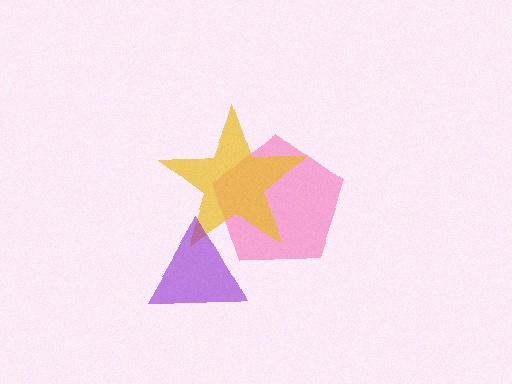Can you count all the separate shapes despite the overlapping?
Yes, there are 3 separate shapes.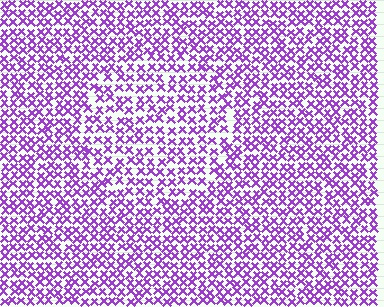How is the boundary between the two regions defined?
The boundary is defined by a change in element density (approximately 1.3x ratio). All elements are the same color, size, and shape.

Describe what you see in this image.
The image contains small purple elements arranged at two different densities. A circle-shaped region is visible where the elements are less densely packed than the surrounding area.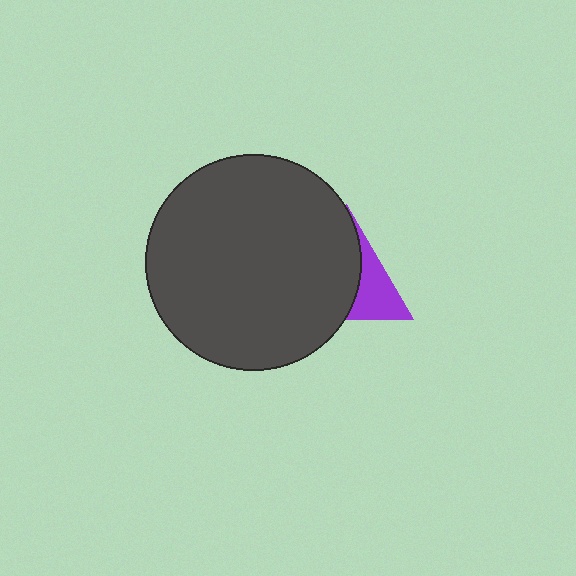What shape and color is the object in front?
The object in front is a dark gray circle.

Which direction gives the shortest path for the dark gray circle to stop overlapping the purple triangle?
Moving left gives the shortest separation.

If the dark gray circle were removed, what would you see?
You would see the complete purple triangle.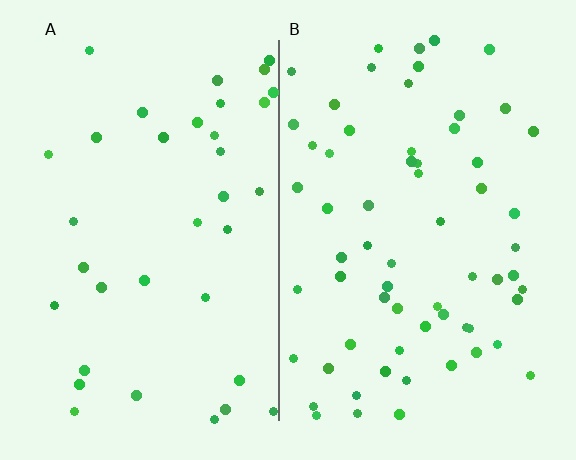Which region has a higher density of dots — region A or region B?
B (the right).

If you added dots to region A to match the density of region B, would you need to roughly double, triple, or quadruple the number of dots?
Approximately double.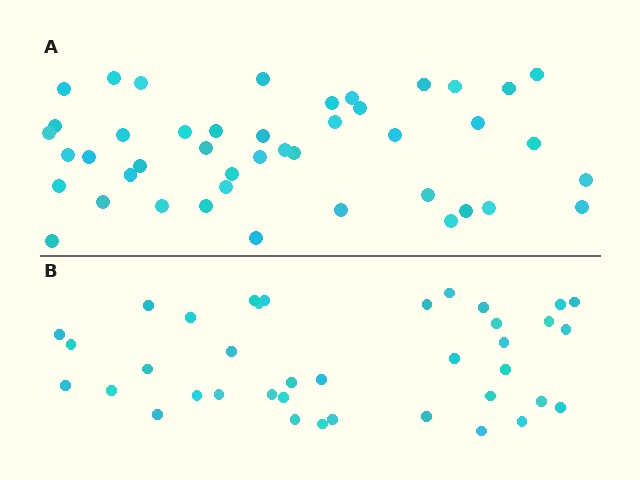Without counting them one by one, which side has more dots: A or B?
Region A (the top region) has more dots.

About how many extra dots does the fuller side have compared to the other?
Region A has about 6 more dots than region B.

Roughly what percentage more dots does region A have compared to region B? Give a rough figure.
About 15% more.